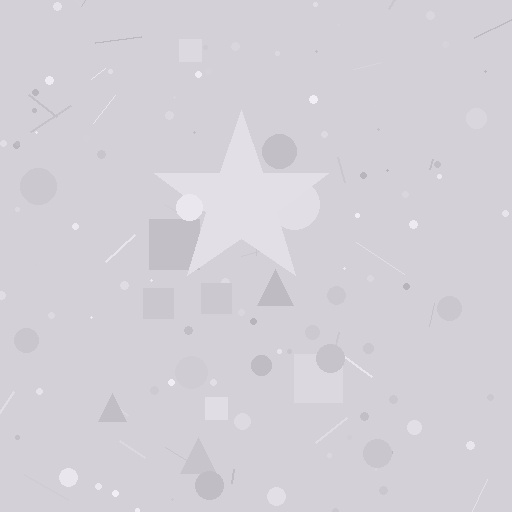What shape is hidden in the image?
A star is hidden in the image.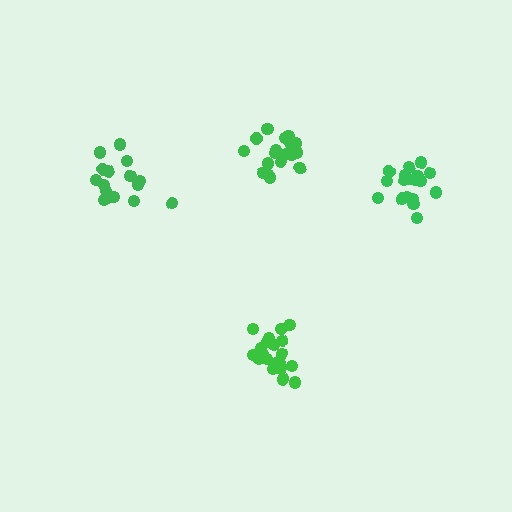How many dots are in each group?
Group 1: 16 dots, Group 2: 21 dots, Group 3: 18 dots, Group 4: 20 dots (75 total).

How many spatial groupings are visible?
There are 4 spatial groupings.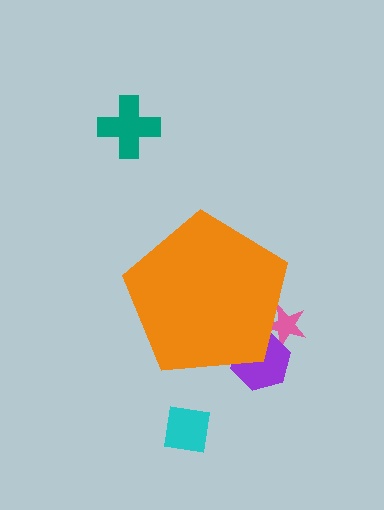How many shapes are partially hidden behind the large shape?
2 shapes are partially hidden.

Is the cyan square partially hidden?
No, the cyan square is fully visible.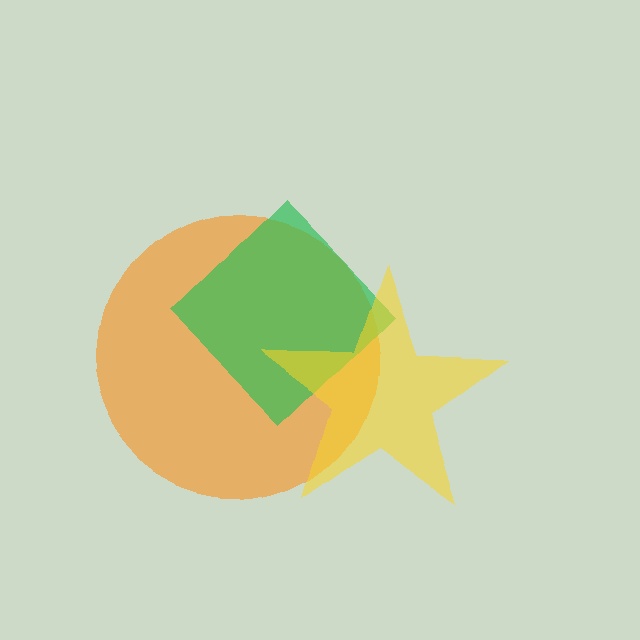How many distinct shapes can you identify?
There are 3 distinct shapes: an orange circle, a green diamond, a yellow star.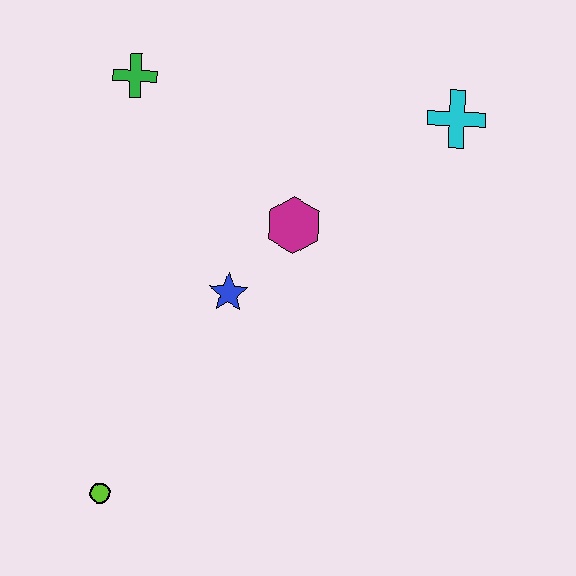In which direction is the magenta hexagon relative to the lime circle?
The magenta hexagon is above the lime circle.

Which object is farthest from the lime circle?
The cyan cross is farthest from the lime circle.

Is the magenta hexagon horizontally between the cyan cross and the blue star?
Yes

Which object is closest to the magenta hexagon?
The blue star is closest to the magenta hexagon.